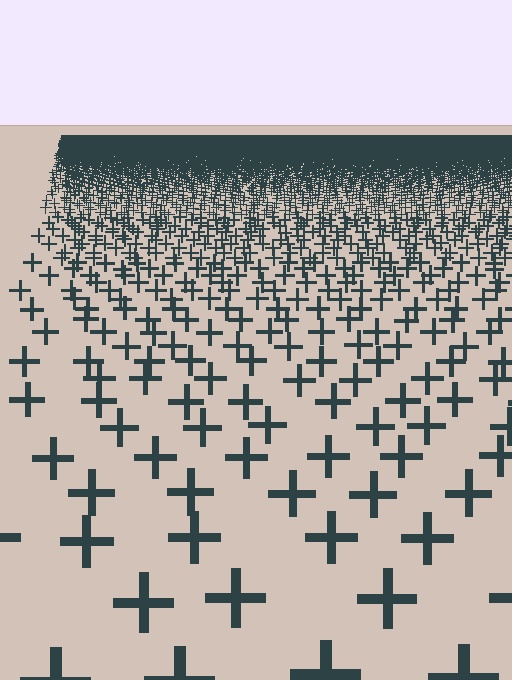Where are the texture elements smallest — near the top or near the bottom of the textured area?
Near the top.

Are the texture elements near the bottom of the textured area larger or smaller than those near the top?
Larger. Near the bottom, elements are closer to the viewer and appear at a bigger on-screen size.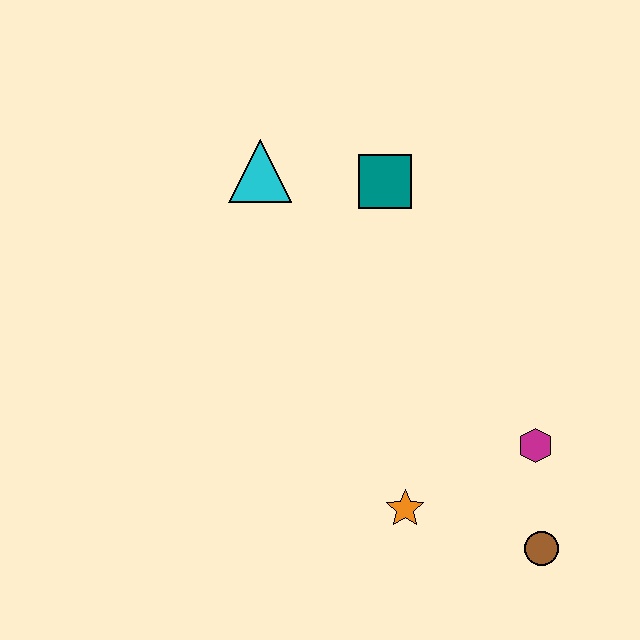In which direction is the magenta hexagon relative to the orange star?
The magenta hexagon is to the right of the orange star.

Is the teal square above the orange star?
Yes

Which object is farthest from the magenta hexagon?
The cyan triangle is farthest from the magenta hexagon.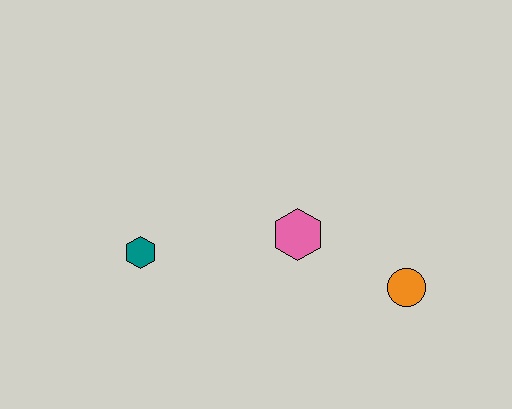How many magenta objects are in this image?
There are no magenta objects.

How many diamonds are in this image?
There are no diamonds.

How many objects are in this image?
There are 3 objects.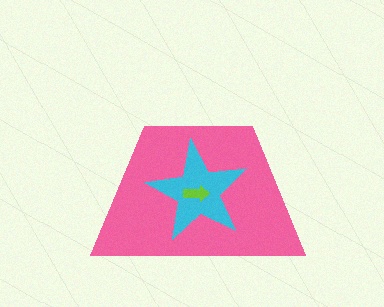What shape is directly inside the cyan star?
The lime arrow.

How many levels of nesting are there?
3.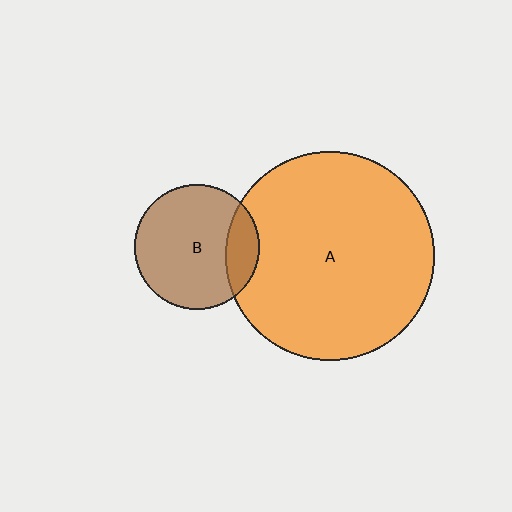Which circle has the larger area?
Circle A (orange).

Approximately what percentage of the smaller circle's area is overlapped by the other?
Approximately 20%.